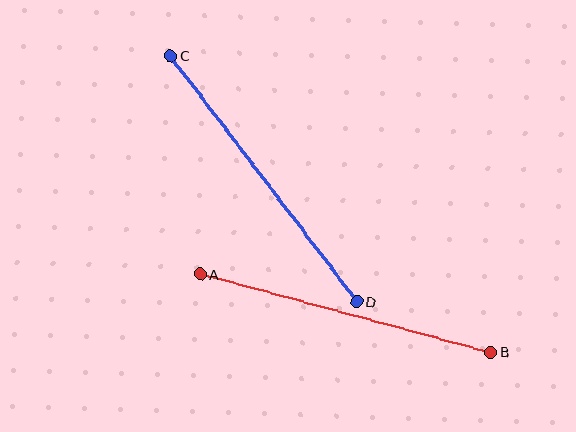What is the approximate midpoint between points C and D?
The midpoint is at approximately (264, 179) pixels.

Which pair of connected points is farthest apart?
Points C and D are farthest apart.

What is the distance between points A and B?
The distance is approximately 301 pixels.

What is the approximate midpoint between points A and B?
The midpoint is at approximately (346, 313) pixels.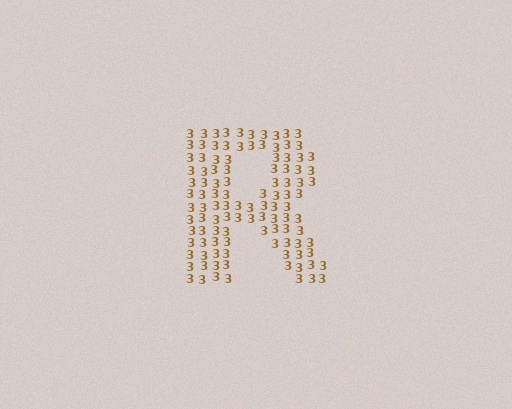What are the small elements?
The small elements are digit 3's.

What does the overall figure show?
The overall figure shows the letter R.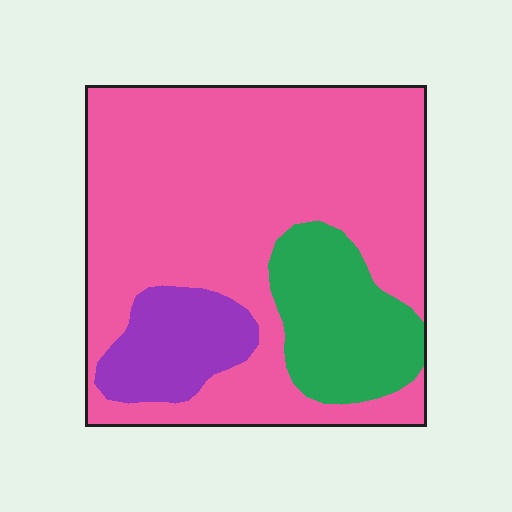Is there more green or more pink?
Pink.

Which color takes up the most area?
Pink, at roughly 70%.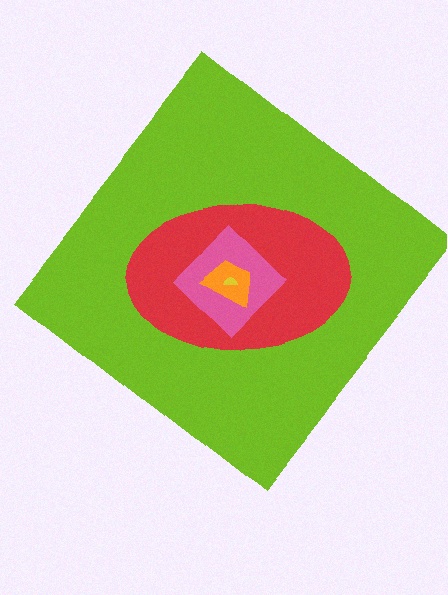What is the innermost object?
The yellow semicircle.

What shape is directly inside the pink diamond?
The orange trapezoid.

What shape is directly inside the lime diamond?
The red ellipse.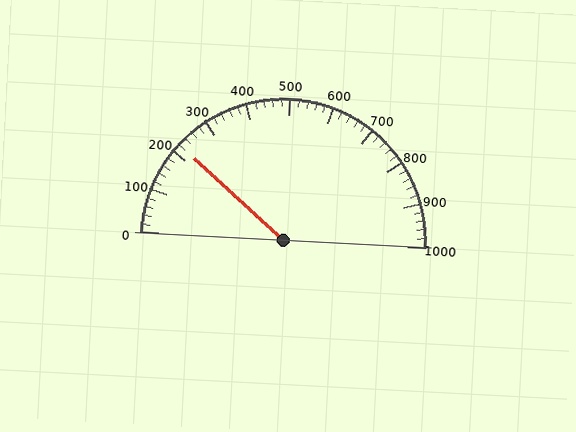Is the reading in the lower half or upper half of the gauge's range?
The reading is in the lower half of the range (0 to 1000).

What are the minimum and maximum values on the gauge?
The gauge ranges from 0 to 1000.